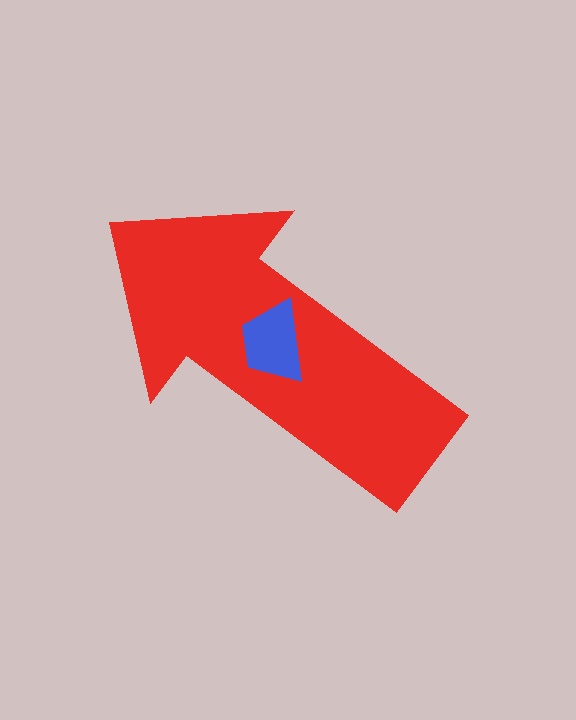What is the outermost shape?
The red arrow.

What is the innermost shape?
The blue trapezoid.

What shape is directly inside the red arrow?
The blue trapezoid.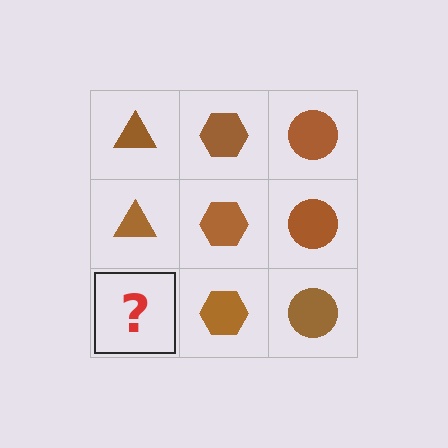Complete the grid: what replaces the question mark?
The question mark should be replaced with a brown triangle.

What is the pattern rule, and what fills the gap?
The rule is that each column has a consistent shape. The gap should be filled with a brown triangle.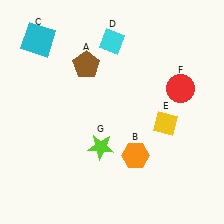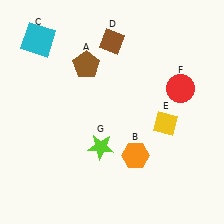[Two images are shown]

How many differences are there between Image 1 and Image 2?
There is 1 difference between the two images.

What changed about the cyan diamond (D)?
In Image 1, D is cyan. In Image 2, it changed to brown.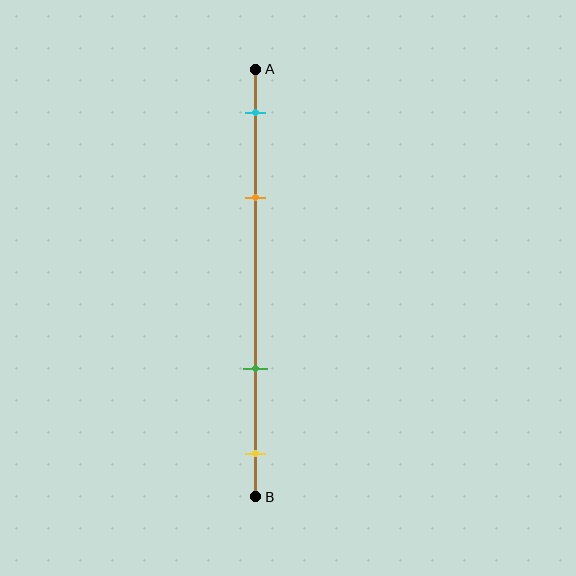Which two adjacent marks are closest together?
The cyan and orange marks are the closest adjacent pair.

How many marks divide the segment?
There are 4 marks dividing the segment.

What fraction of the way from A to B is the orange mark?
The orange mark is approximately 30% (0.3) of the way from A to B.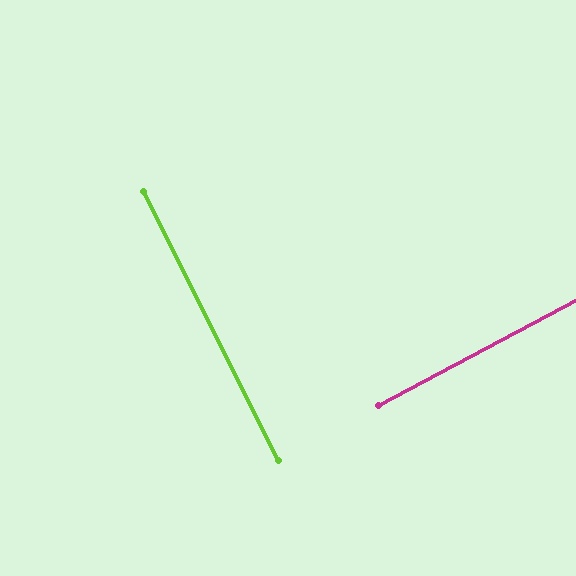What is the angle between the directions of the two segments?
Approximately 88 degrees.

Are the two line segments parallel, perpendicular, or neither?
Perpendicular — they meet at approximately 88°.